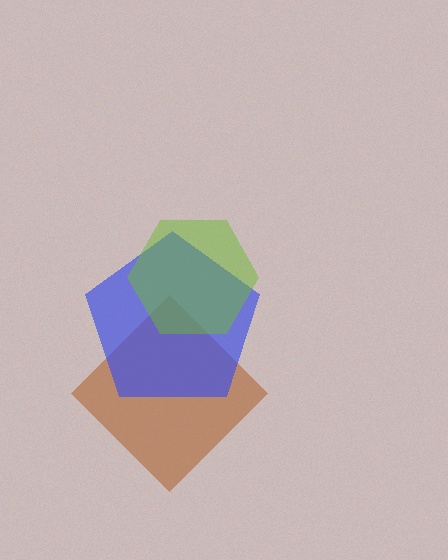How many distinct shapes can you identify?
There are 3 distinct shapes: a brown diamond, a blue pentagon, a lime hexagon.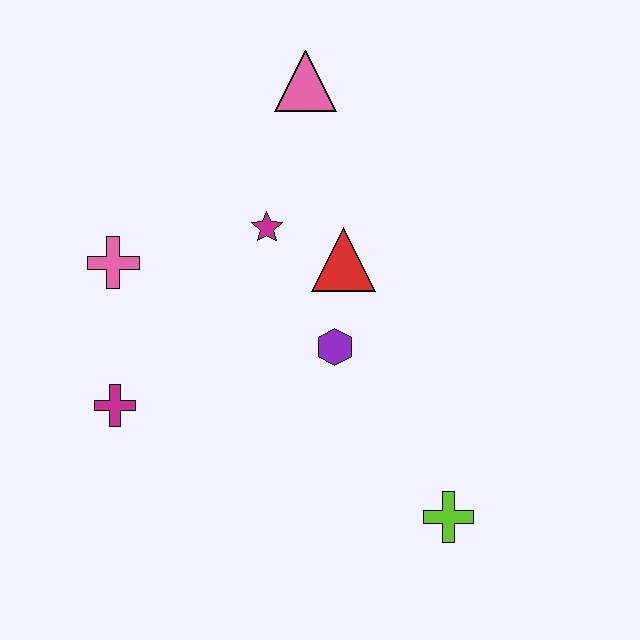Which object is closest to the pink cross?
The magenta cross is closest to the pink cross.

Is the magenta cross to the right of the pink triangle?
No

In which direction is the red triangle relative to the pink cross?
The red triangle is to the right of the pink cross.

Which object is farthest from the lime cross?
The pink triangle is farthest from the lime cross.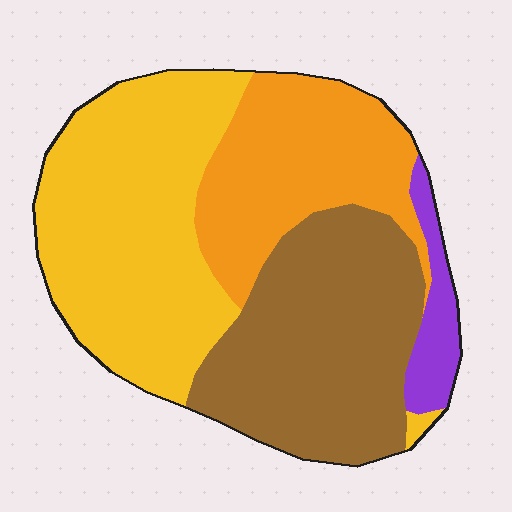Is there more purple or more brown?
Brown.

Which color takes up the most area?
Yellow, at roughly 40%.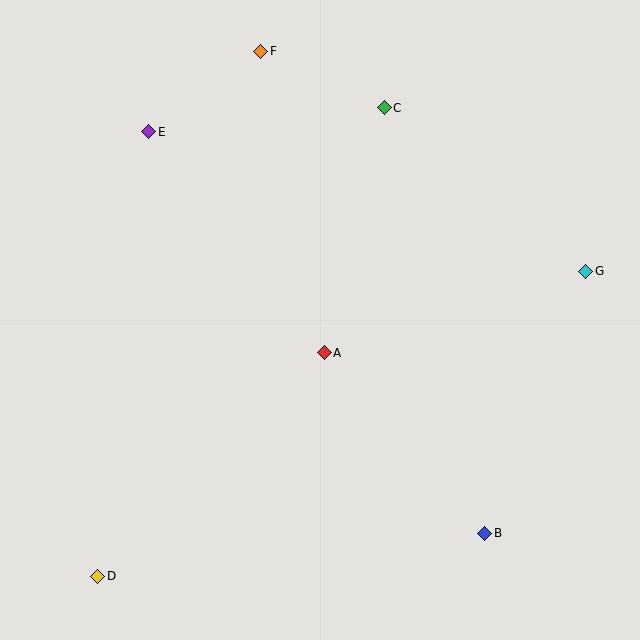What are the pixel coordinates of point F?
Point F is at (261, 51).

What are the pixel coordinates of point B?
Point B is at (485, 533).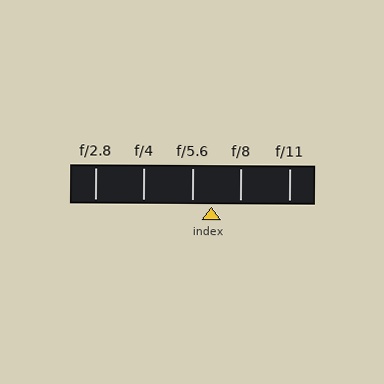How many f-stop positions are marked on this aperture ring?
There are 5 f-stop positions marked.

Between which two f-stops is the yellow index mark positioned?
The index mark is between f/5.6 and f/8.